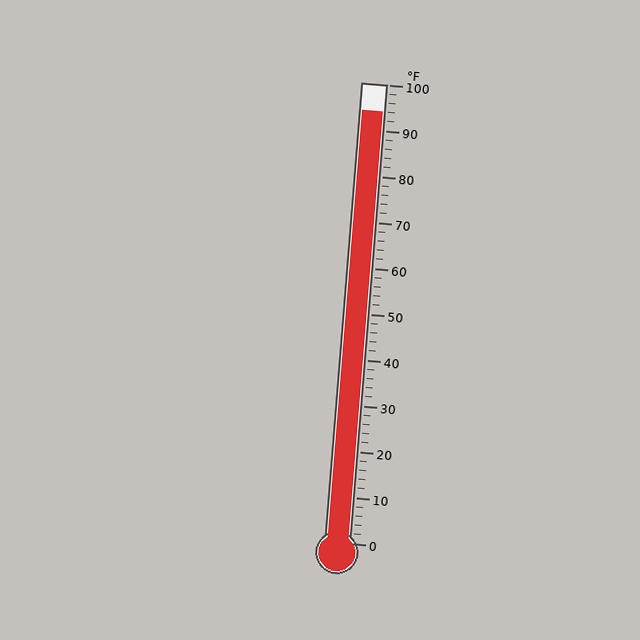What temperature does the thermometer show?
The thermometer shows approximately 94°F.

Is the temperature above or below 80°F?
The temperature is above 80°F.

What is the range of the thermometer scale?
The thermometer scale ranges from 0°F to 100°F.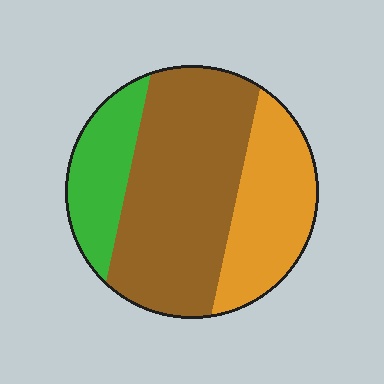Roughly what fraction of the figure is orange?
Orange covers around 30% of the figure.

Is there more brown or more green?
Brown.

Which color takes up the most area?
Brown, at roughly 55%.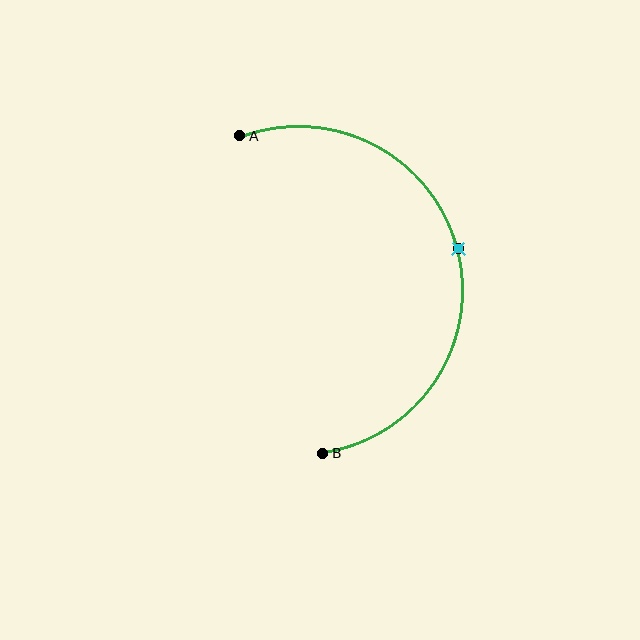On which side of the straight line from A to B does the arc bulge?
The arc bulges to the right of the straight line connecting A and B.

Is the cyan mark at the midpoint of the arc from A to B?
Yes. The cyan mark lies on the arc at equal arc-length from both A and B — it is the arc midpoint.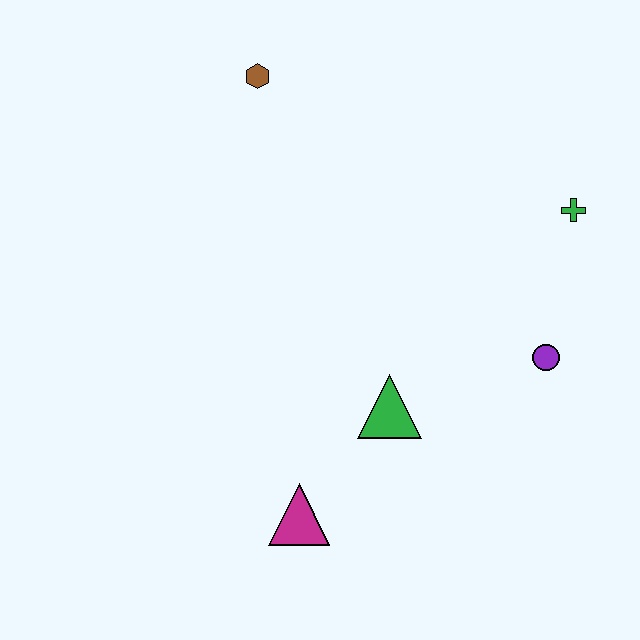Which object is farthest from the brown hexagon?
The magenta triangle is farthest from the brown hexagon.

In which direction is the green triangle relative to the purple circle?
The green triangle is to the left of the purple circle.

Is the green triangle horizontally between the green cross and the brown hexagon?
Yes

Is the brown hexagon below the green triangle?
No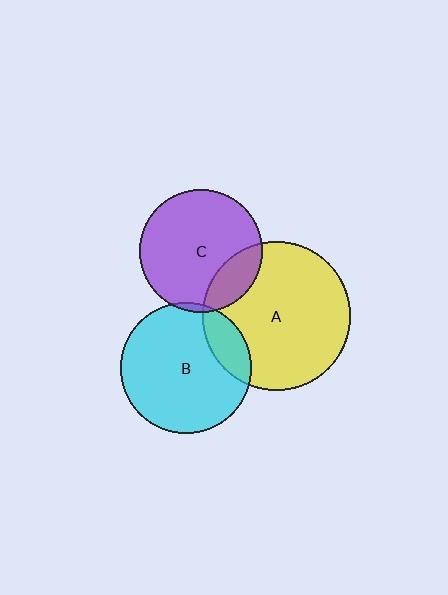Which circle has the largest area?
Circle A (yellow).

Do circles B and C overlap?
Yes.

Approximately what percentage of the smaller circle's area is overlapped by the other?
Approximately 5%.